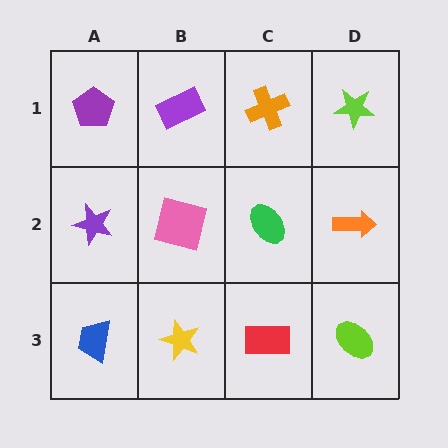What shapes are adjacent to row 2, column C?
An orange cross (row 1, column C), a red rectangle (row 3, column C), a pink square (row 2, column B), an orange arrow (row 2, column D).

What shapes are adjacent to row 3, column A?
A purple star (row 2, column A), a yellow star (row 3, column B).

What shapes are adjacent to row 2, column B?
A purple rectangle (row 1, column B), a yellow star (row 3, column B), a purple star (row 2, column A), a green ellipse (row 2, column C).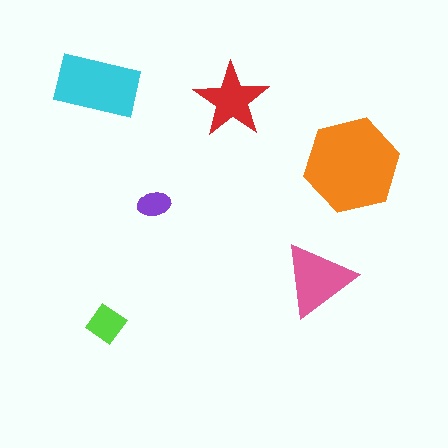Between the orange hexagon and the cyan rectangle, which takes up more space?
The orange hexagon.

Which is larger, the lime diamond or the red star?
The red star.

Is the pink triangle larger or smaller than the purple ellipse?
Larger.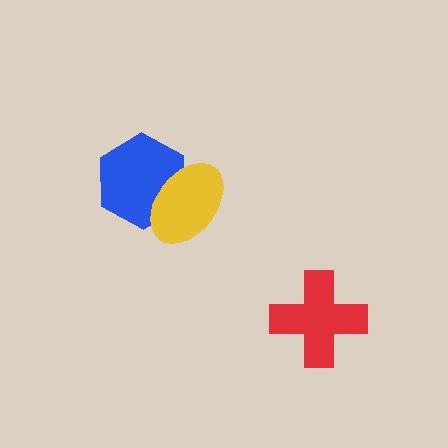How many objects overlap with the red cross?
0 objects overlap with the red cross.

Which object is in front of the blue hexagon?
The yellow ellipse is in front of the blue hexagon.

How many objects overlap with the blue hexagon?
1 object overlaps with the blue hexagon.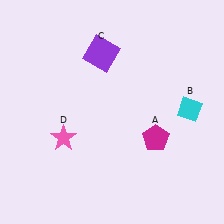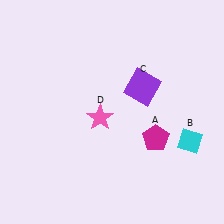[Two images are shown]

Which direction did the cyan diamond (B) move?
The cyan diamond (B) moved down.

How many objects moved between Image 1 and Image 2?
3 objects moved between the two images.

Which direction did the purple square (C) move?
The purple square (C) moved right.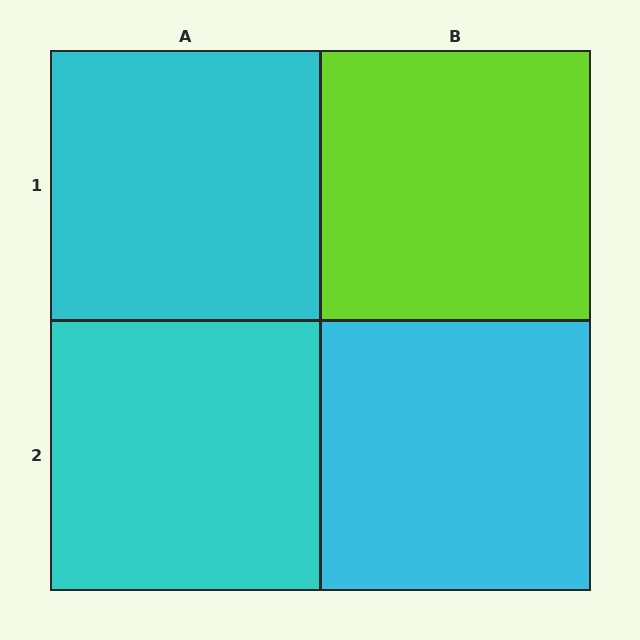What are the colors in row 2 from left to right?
Cyan, cyan.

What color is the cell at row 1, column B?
Lime.